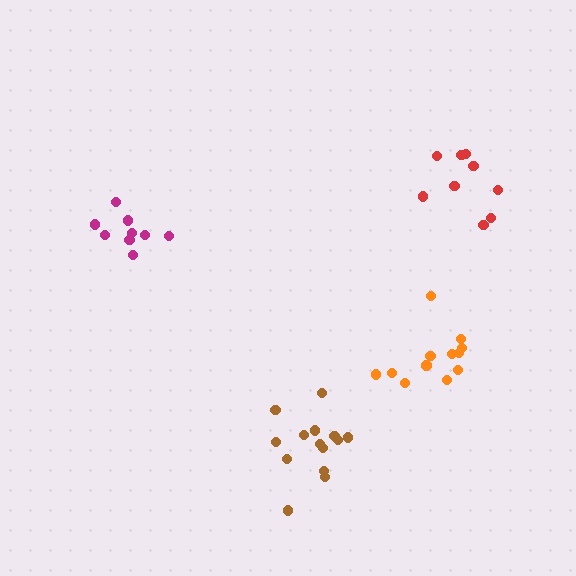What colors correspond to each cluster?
The clusters are colored: orange, brown, red, magenta.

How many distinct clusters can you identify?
There are 4 distinct clusters.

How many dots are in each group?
Group 1: 12 dots, Group 2: 15 dots, Group 3: 9 dots, Group 4: 10 dots (46 total).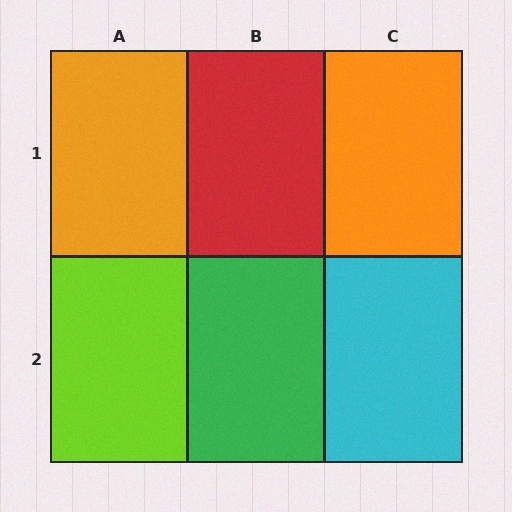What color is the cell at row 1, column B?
Red.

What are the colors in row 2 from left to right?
Lime, green, cyan.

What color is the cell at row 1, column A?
Orange.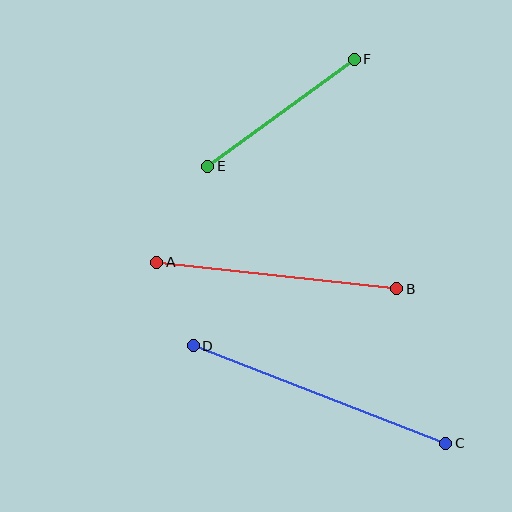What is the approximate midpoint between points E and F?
The midpoint is at approximately (281, 113) pixels.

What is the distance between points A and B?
The distance is approximately 241 pixels.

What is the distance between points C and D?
The distance is approximately 271 pixels.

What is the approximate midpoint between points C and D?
The midpoint is at approximately (319, 395) pixels.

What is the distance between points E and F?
The distance is approximately 182 pixels.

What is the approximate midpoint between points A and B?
The midpoint is at approximately (277, 275) pixels.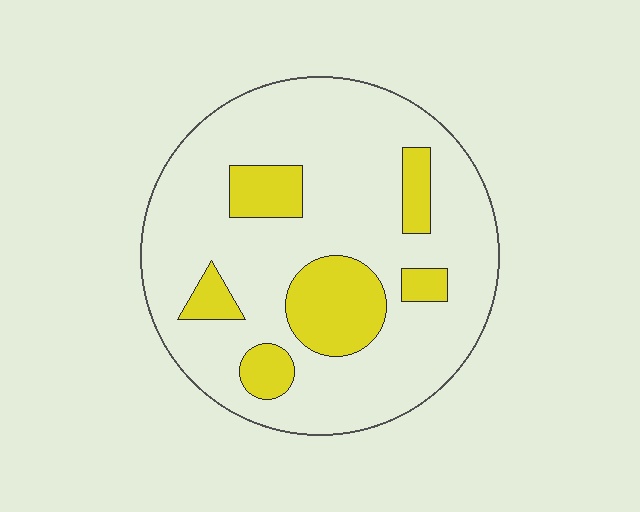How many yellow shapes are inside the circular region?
6.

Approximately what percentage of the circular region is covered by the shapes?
Approximately 20%.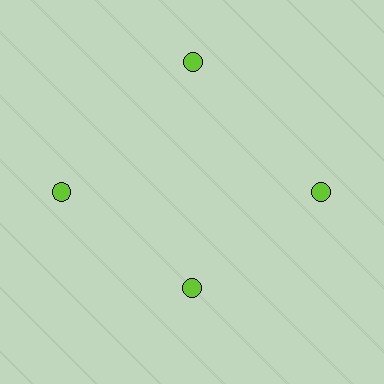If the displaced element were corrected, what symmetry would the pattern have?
It would have 4-fold rotational symmetry — the pattern would map onto itself every 90 degrees.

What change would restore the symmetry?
The symmetry would be restored by moving it outward, back onto the ring so that all 4 circles sit at equal angles and equal distance from the center.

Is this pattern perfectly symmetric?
No. The 4 lime circles are arranged in a ring, but one element near the 6 o'clock position is pulled inward toward the center, breaking the 4-fold rotational symmetry.